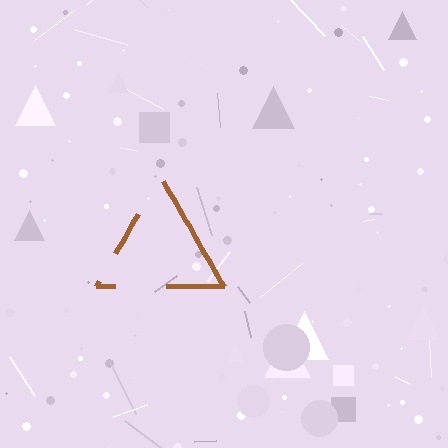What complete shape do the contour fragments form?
The contour fragments form a triangle.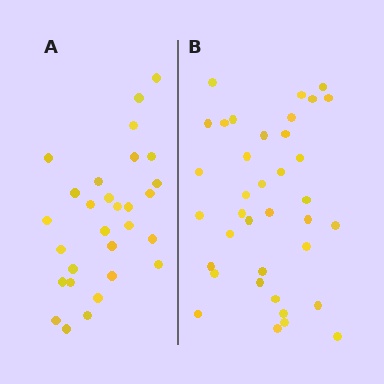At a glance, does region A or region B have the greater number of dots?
Region B (the right region) has more dots.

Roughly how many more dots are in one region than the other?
Region B has roughly 8 or so more dots than region A.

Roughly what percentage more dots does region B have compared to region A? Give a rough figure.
About 30% more.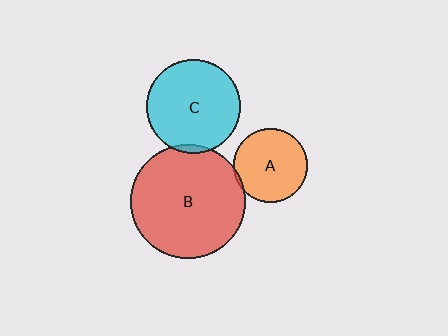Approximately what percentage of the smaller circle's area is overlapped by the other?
Approximately 5%.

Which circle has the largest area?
Circle B (red).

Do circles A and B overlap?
Yes.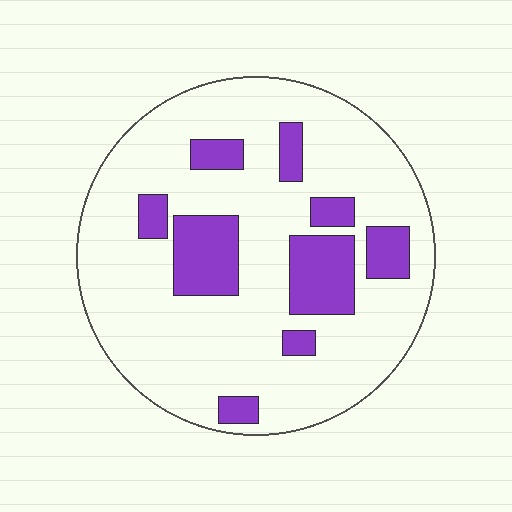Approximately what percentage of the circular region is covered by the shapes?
Approximately 20%.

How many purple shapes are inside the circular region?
9.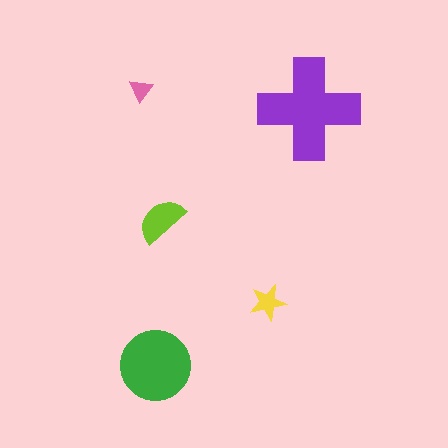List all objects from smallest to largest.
The pink triangle, the yellow star, the lime semicircle, the green circle, the purple cross.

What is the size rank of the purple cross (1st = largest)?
1st.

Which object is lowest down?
The green circle is bottommost.